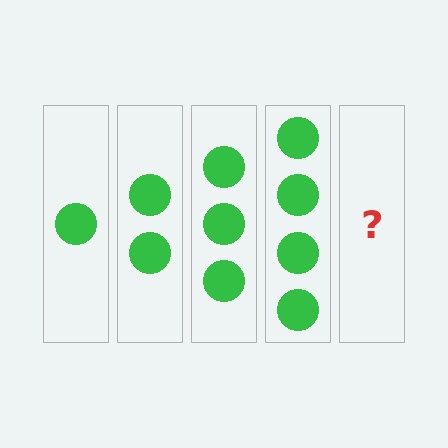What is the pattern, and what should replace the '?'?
The pattern is that each step adds one more circle. The '?' should be 5 circles.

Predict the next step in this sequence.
The next step is 5 circles.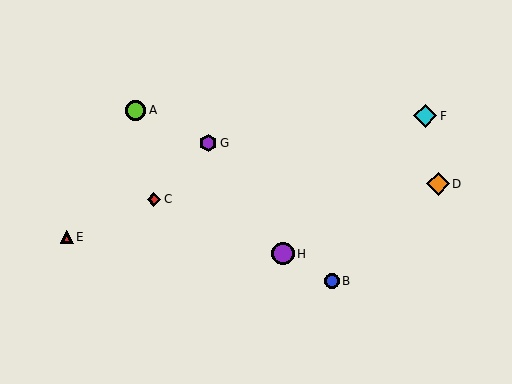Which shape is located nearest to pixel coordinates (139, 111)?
The lime circle (labeled A) at (136, 111) is nearest to that location.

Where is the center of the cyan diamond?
The center of the cyan diamond is at (425, 116).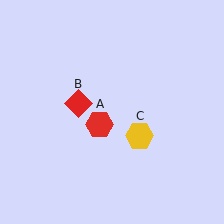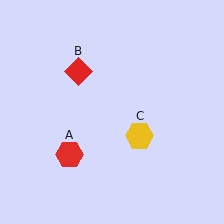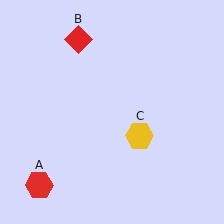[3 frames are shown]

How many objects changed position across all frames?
2 objects changed position: red hexagon (object A), red diamond (object B).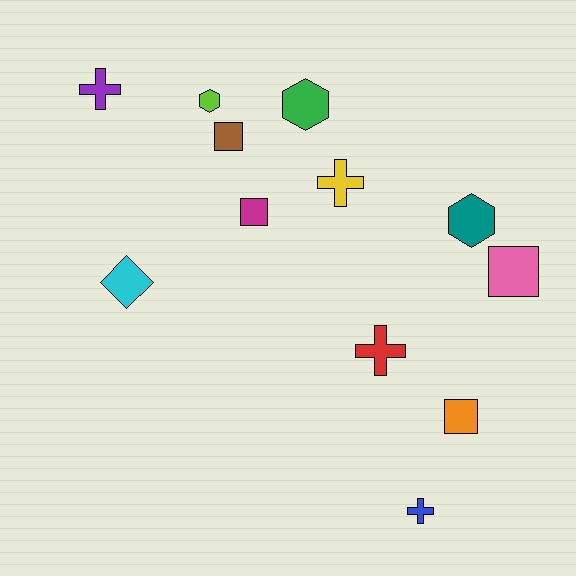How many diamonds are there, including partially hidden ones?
There is 1 diamond.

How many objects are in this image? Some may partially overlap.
There are 12 objects.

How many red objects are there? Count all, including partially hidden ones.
There is 1 red object.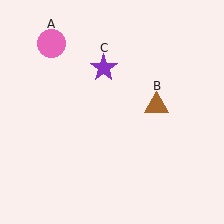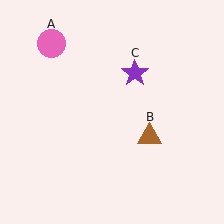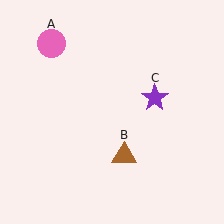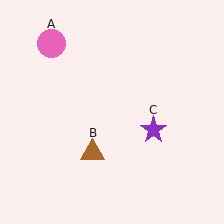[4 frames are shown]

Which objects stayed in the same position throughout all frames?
Pink circle (object A) remained stationary.